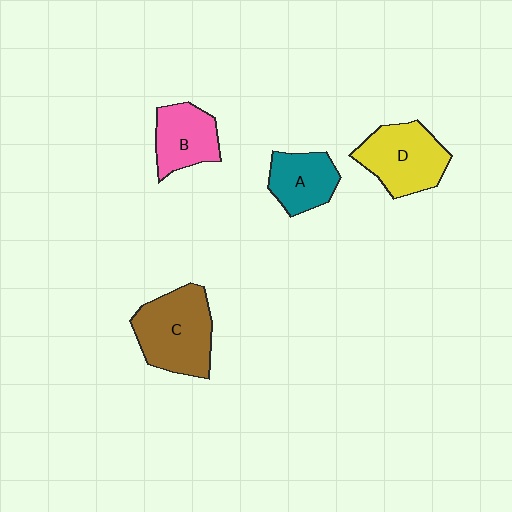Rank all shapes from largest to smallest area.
From largest to smallest: C (brown), D (yellow), B (pink), A (teal).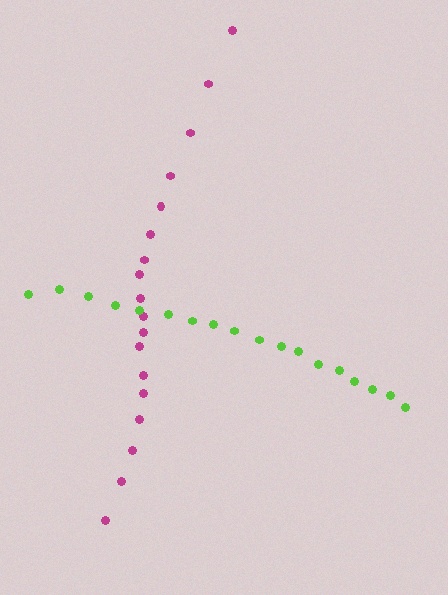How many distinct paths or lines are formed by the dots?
There are 2 distinct paths.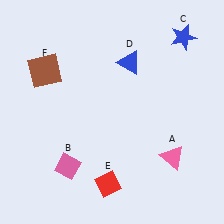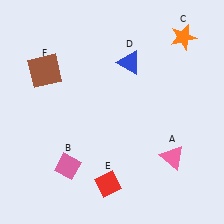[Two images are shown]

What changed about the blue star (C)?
In Image 1, C is blue. In Image 2, it changed to orange.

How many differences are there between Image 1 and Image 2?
There is 1 difference between the two images.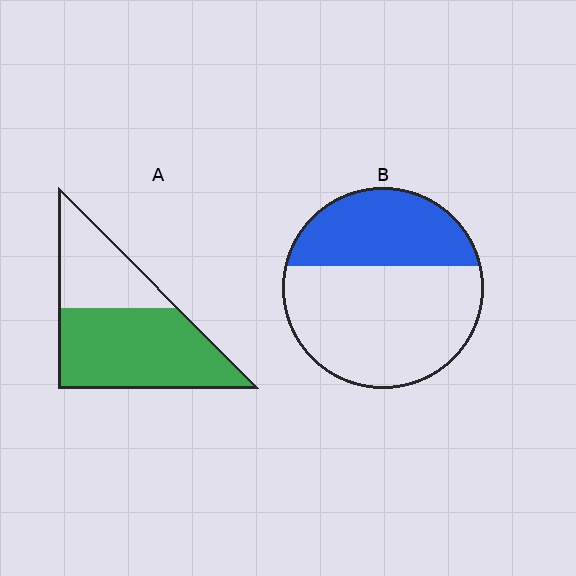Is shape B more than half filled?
No.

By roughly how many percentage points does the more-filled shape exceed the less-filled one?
By roughly 30 percentage points (A over B).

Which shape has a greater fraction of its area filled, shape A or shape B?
Shape A.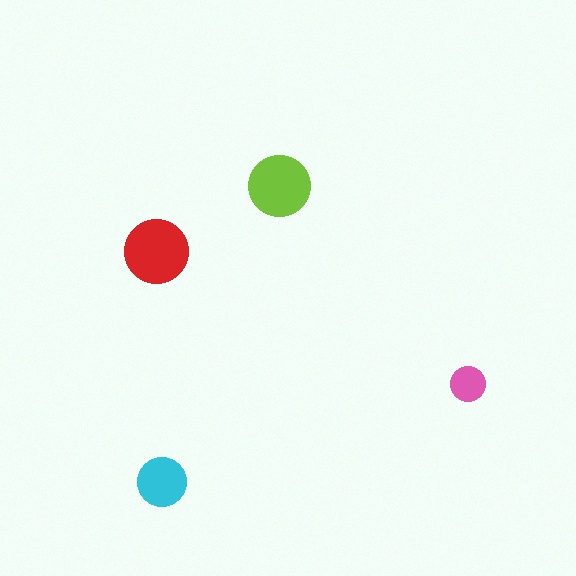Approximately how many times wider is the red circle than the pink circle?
About 2 times wider.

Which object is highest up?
The lime circle is topmost.